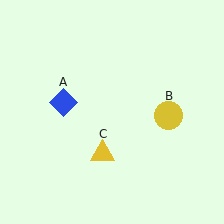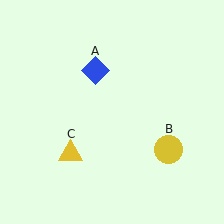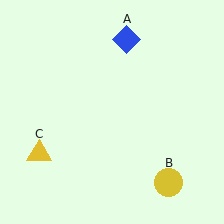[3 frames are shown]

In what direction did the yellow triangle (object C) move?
The yellow triangle (object C) moved left.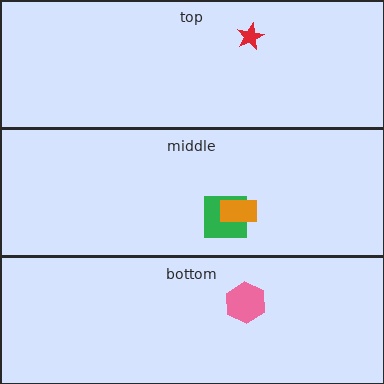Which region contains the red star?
The top region.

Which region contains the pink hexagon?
The bottom region.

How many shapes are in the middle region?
2.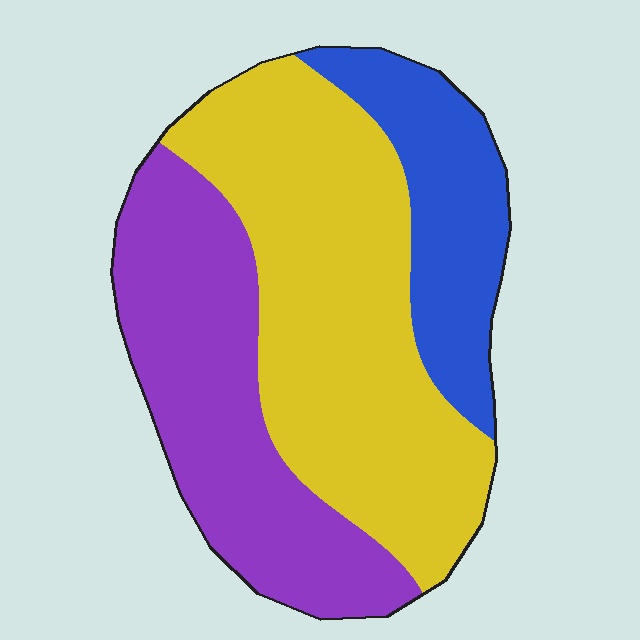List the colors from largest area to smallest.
From largest to smallest: yellow, purple, blue.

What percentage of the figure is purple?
Purple covers 33% of the figure.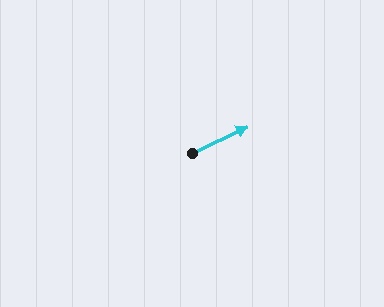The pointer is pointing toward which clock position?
Roughly 2 o'clock.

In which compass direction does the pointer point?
Northeast.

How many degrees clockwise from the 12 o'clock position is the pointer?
Approximately 64 degrees.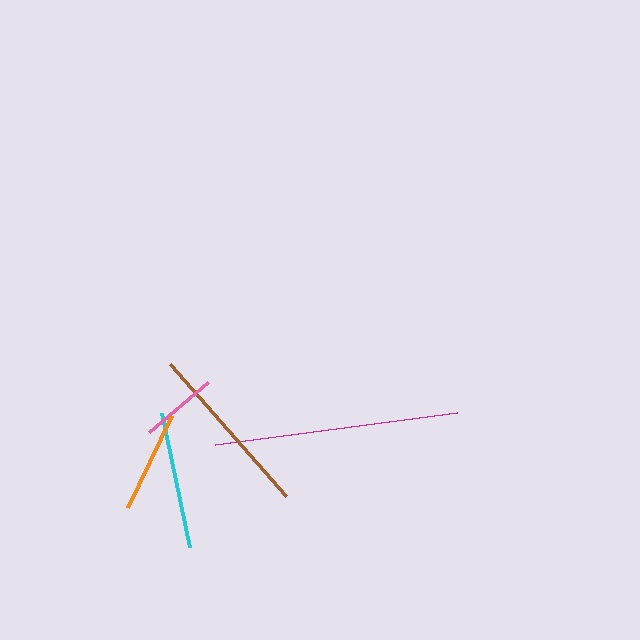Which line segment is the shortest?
The pink line is the shortest at approximately 77 pixels.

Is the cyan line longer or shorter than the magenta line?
The magenta line is longer than the cyan line.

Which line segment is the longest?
The magenta line is the longest at approximately 243 pixels.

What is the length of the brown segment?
The brown segment is approximately 176 pixels long.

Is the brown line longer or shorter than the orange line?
The brown line is longer than the orange line.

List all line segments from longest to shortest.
From longest to shortest: magenta, brown, cyan, orange, pink.